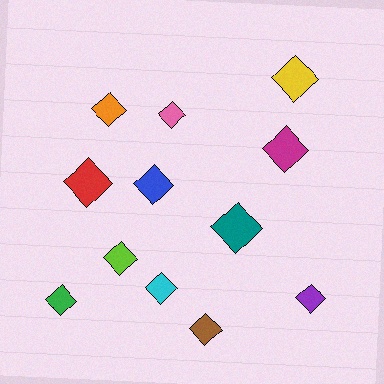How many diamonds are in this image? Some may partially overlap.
There are 12 diamonds.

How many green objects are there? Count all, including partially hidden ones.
There is 1 green object.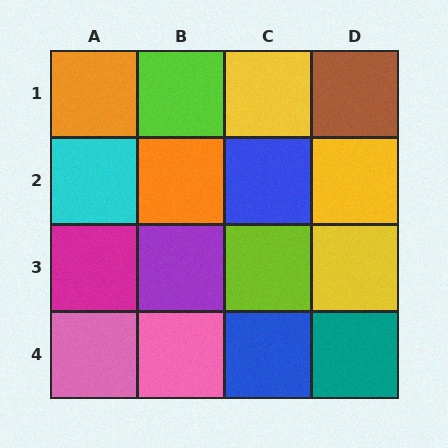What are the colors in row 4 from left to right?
Pink, pink, blue, teal.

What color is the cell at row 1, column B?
Lime.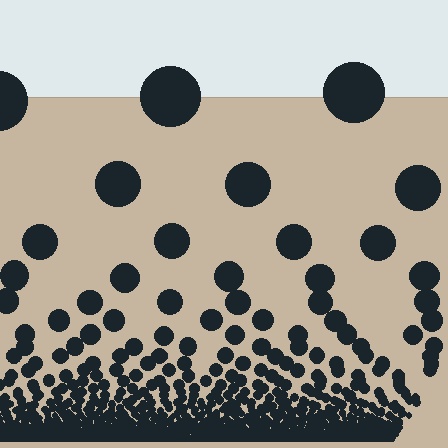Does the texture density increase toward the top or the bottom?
Density increases toward the bottom.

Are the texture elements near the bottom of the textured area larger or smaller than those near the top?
Smaller. The gradient is inverted — elements near the bottom are smaller and denser.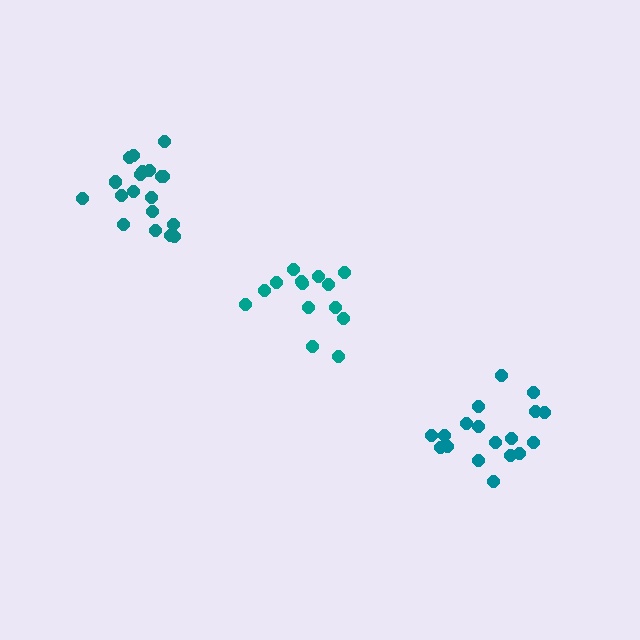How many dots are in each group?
Group 1: 18 dots, Group 2: 19 dots, Group 3: 14 dots (51 total).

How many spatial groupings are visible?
There are 3 spatial groupings.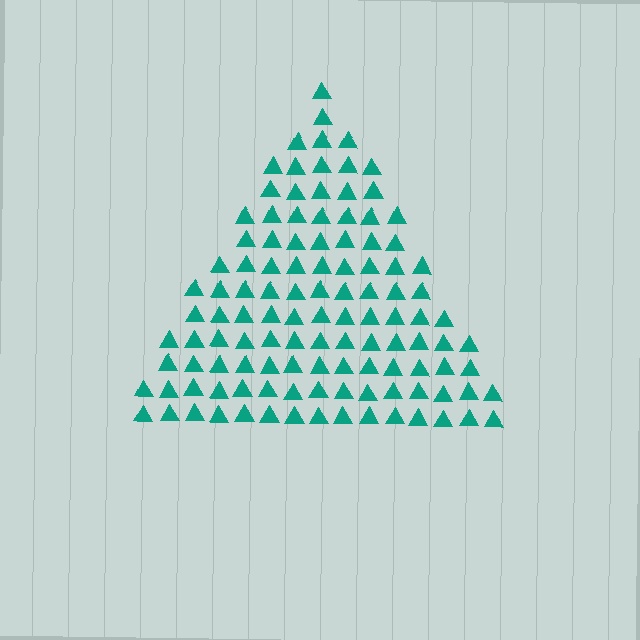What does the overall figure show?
The overall figure shows a triangle.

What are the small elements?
The small elements are triangles.